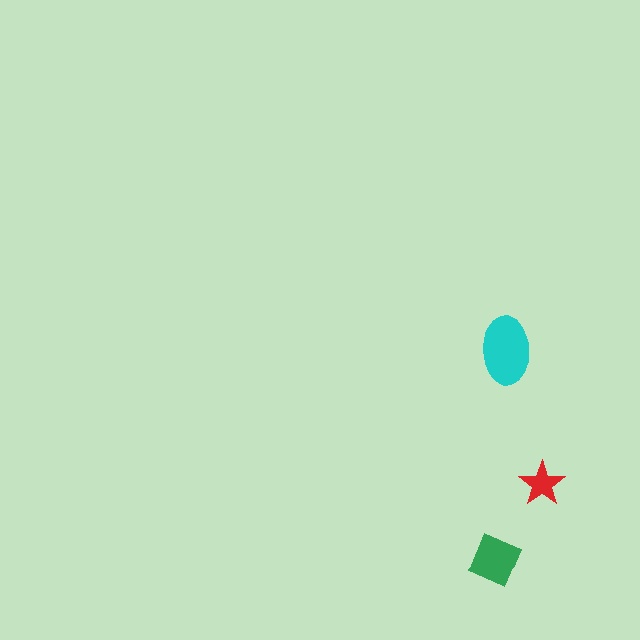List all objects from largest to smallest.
The cyan ellipse, the green diamond, the red star.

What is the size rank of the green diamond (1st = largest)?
2nd.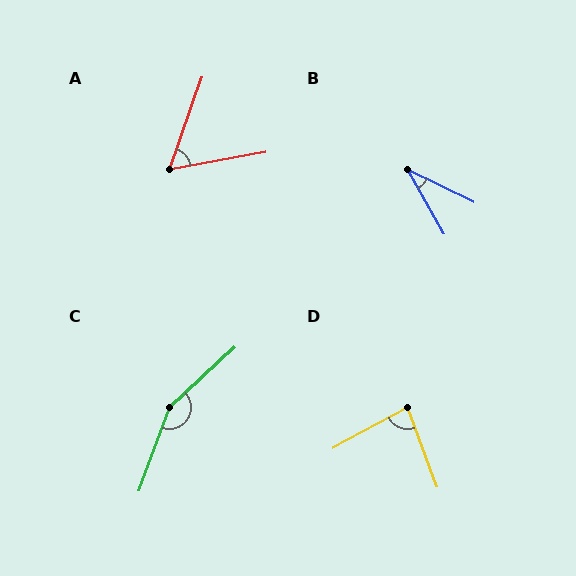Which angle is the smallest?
B, at approximately 35 degrees.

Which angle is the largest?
C, at approximately 153 degrees.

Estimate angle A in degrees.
Approximately 60 degrees.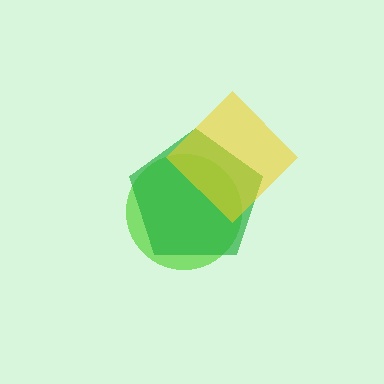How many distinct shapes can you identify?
There are 3 distinct shapes: a lime circle, a green pentagon, a yellow diamond.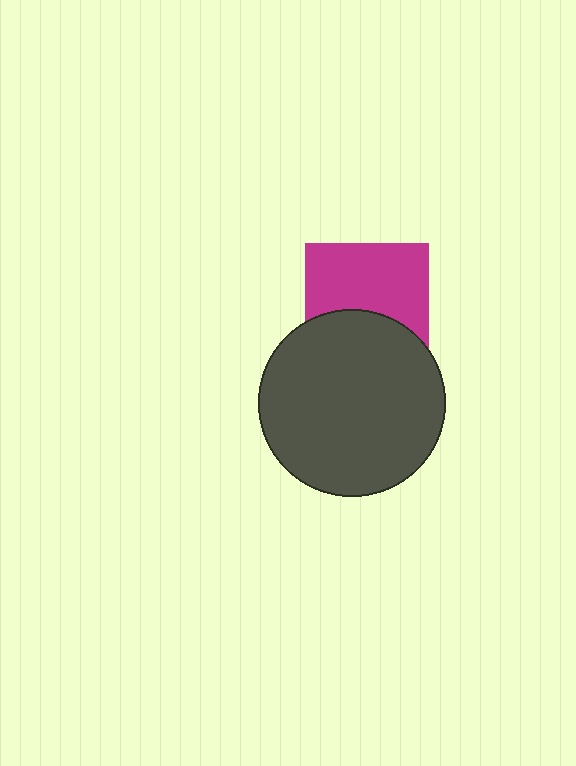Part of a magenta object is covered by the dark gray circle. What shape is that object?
It is a square.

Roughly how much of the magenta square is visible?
About half of it is visible (roughly 60%).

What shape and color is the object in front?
The object in front is a dark gray circle.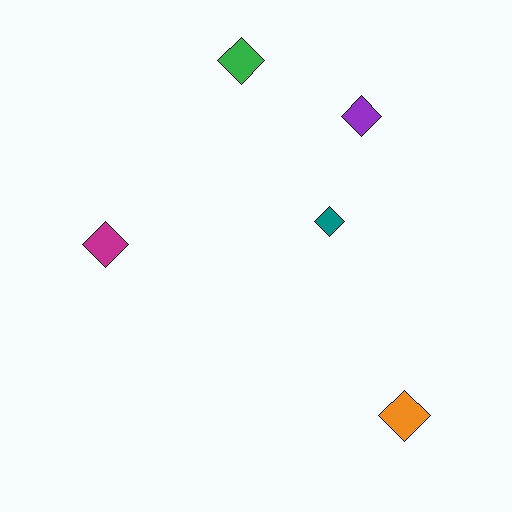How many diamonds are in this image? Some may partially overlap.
There are 5 diamonds.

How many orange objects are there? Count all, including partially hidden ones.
There is 1 orange object.